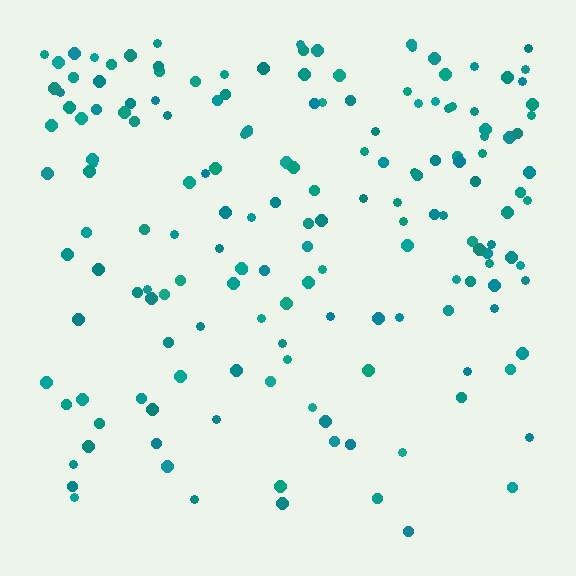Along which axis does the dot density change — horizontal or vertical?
Vertical.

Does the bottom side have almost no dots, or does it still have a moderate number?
Still a moderate number, just noticeably fewer than the top.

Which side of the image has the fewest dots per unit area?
The bottom.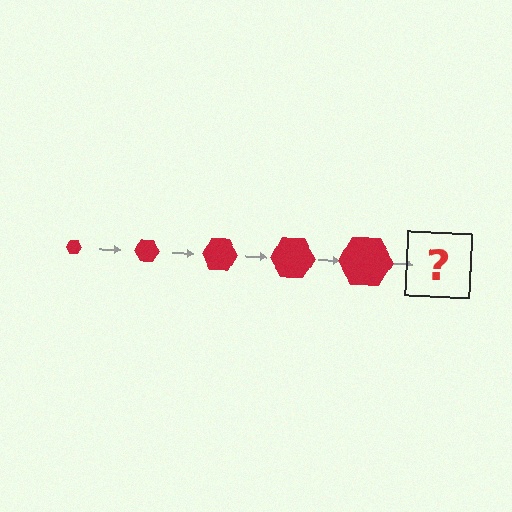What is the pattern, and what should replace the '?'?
The pattern is that the hexagon gets progressively larger each step. The '?' should be a red hexagon, larger than the previous one.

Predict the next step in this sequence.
The next step is a red hexagon, larger than the previous one.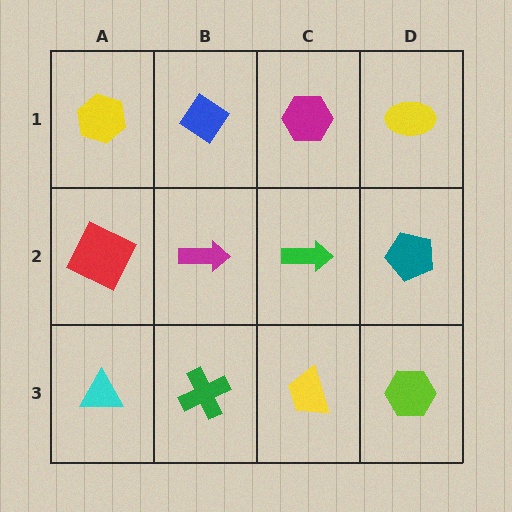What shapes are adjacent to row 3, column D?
A teal pentagon (row 2, column D), a yellow trapezoid (row 3, column C).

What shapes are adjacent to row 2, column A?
A yellow hexagon (row 1, column A), a cyan triangle (row 3, column A), a magenta arrow (row 2, column B).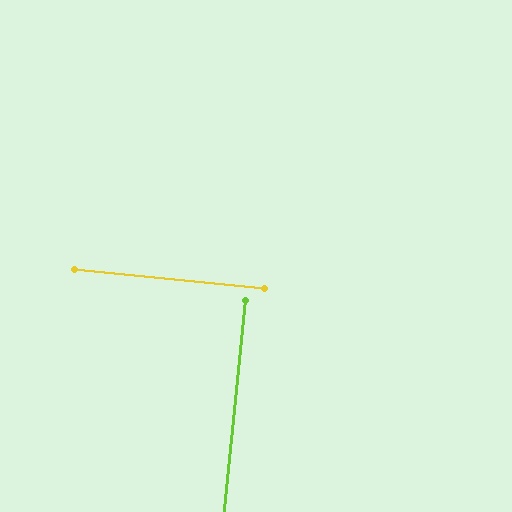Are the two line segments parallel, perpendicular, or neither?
Perpendicular — they meet at approximately 90°.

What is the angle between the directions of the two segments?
Approximately 90 degrees.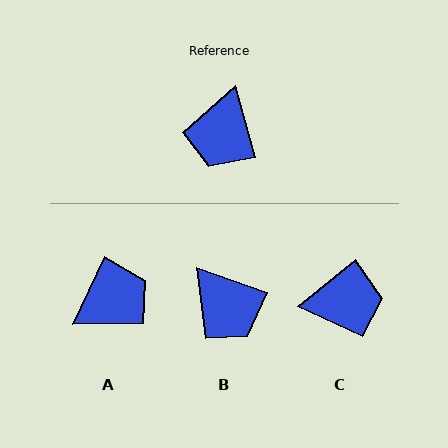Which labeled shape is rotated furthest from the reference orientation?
A, about 139 degrees away.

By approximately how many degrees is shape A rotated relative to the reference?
Approximately 139 degrees counter-clockwise.